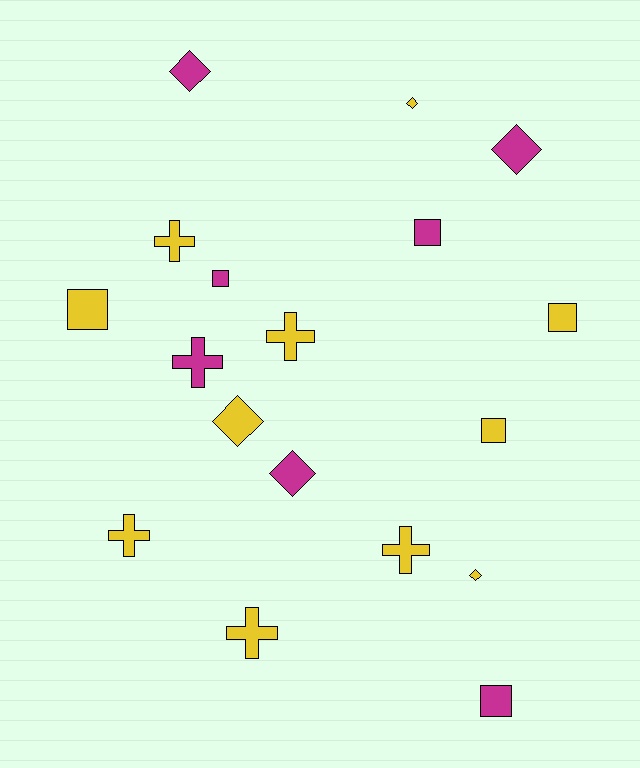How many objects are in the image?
There are 18 objects.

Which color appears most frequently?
Yellow, with 11 objects.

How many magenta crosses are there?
There is 1 magenta cross.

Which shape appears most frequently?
Diamond, with 6 objects.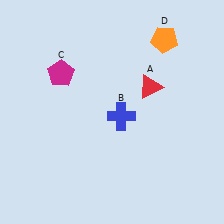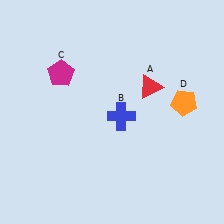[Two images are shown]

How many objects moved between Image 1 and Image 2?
1 object moved between the two images.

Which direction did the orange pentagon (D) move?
The orange pentagon (D) moved down.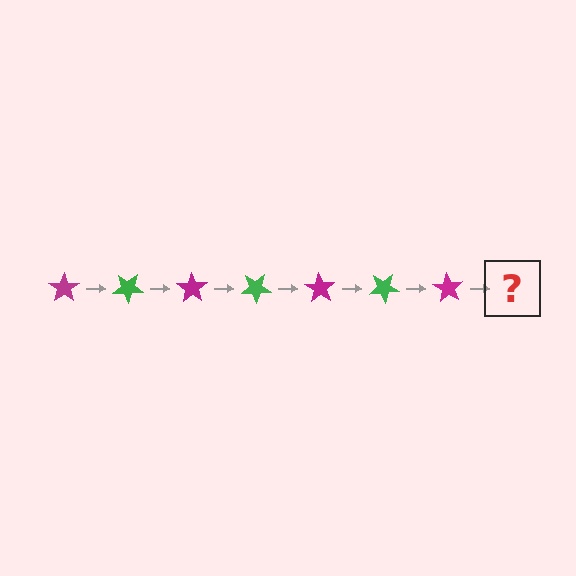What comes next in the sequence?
The next element should be a green star, rotated 245 degrees from the start.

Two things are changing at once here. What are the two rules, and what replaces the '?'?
The two rules are that it rotates 35 degrees each step and the color cycles through magenta and green. The '?' should be a green star, rotated 245 degrees from the start.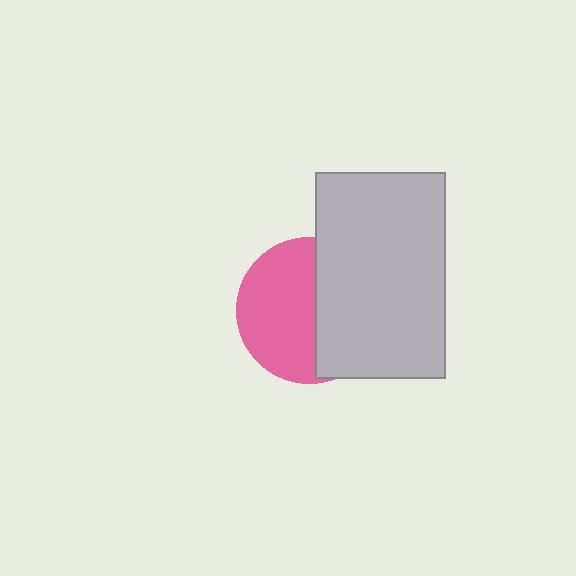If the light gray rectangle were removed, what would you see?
You would see the complete pink circle.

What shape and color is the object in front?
The object in front is a light gray rectangle.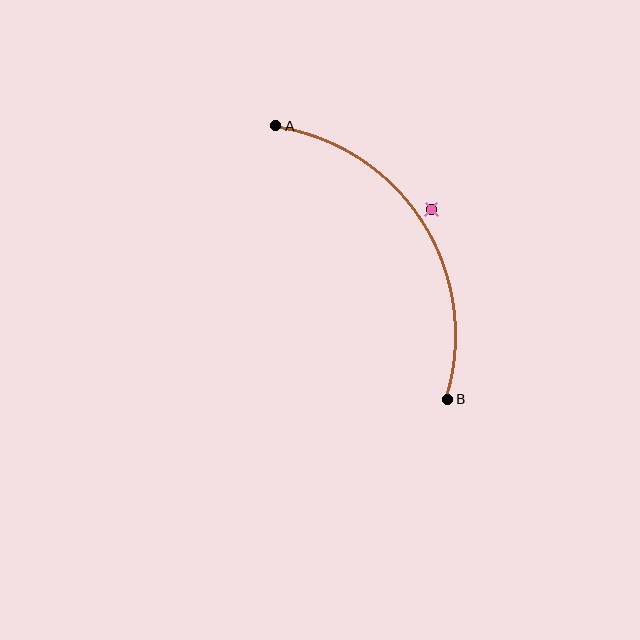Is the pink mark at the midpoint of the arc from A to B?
No — the pink mark does not lie on the arc at all. It sits slightly outside the curve.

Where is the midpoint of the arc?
The arc midpoint is the point on the curve farthest from the straight line joining A and B. It sits to the right of that line.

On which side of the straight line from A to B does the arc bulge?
The arc bulges to the right of the straight line connecting A and B.